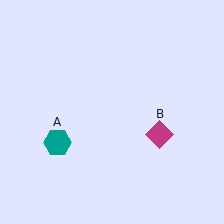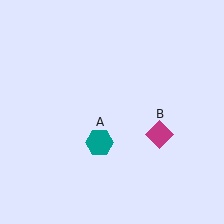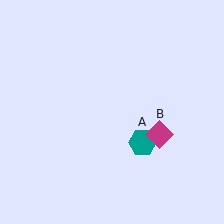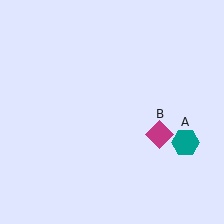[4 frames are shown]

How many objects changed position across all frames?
1 object changed position: teal hexagon (object A).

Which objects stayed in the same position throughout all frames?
Magenta diamond (object B) remained stationary.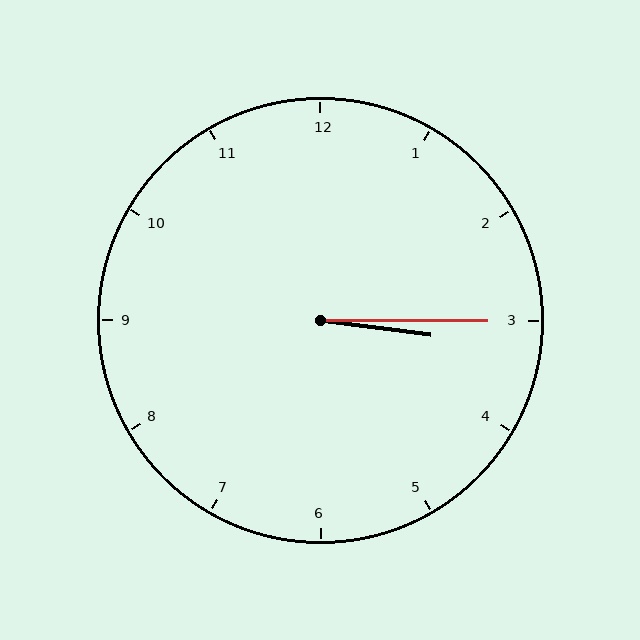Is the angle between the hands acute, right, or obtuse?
It is acute.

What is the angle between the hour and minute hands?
Approximately 8 degrees.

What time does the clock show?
3:15.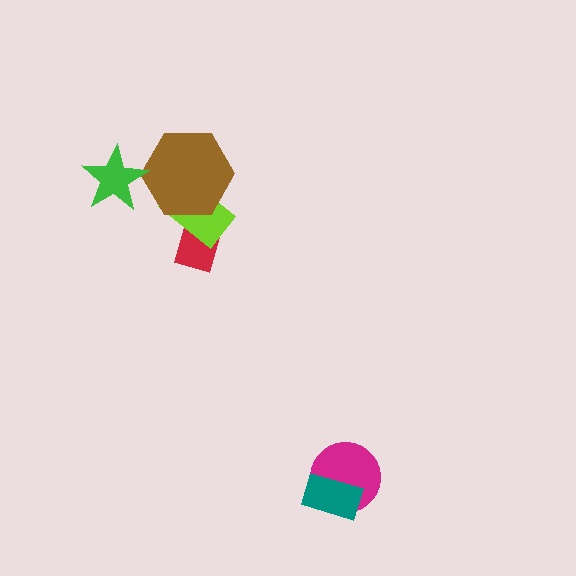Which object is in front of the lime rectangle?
The brown hexagon is in front of the lime rectangle.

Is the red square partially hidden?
Yes, it is partially covered by another shape.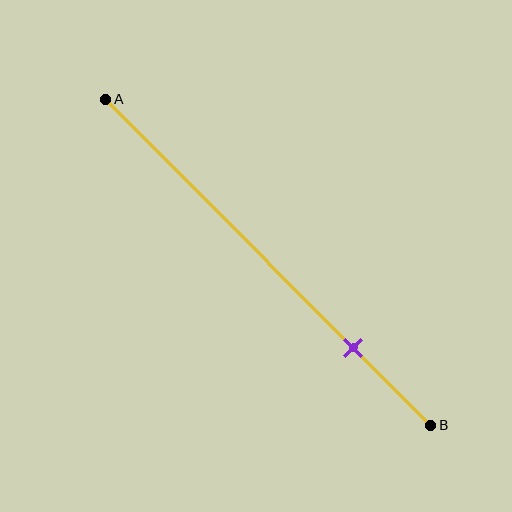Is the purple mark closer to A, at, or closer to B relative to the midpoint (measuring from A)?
The purple mark is closer to point B than the midpoint of segment AB.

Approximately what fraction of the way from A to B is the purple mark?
The purple mark is approximately 75% of the way from A to B.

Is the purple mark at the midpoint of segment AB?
No, the mark is at about 75% from A, not at the 50% midpoint.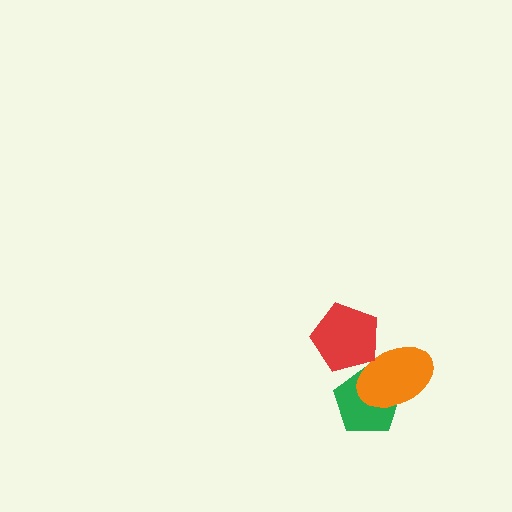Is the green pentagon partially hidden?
Yes, it is partially covered by another shape.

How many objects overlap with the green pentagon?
1 object overlaps with the green pentagon.